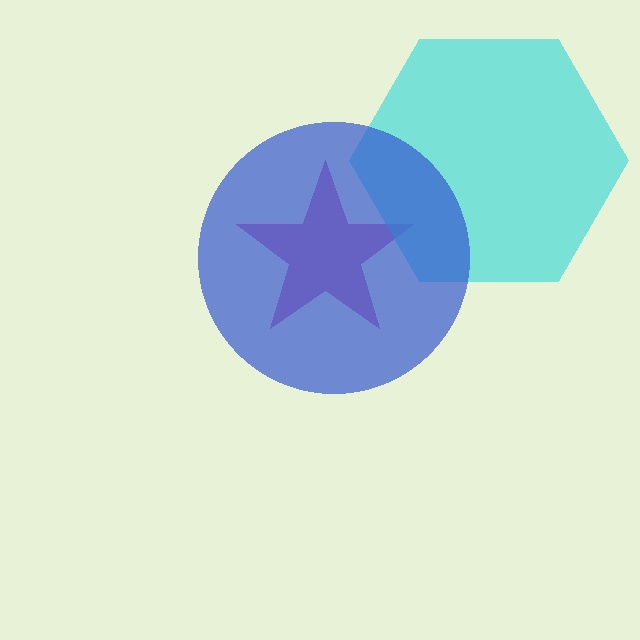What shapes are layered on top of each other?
The layered shapes are: a magenta star, a cyan hexagon, a blue circle.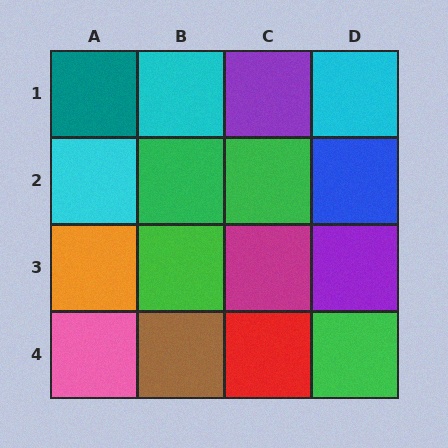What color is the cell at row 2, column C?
Green.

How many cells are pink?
1 cell is pink.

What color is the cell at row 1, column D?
Cyan.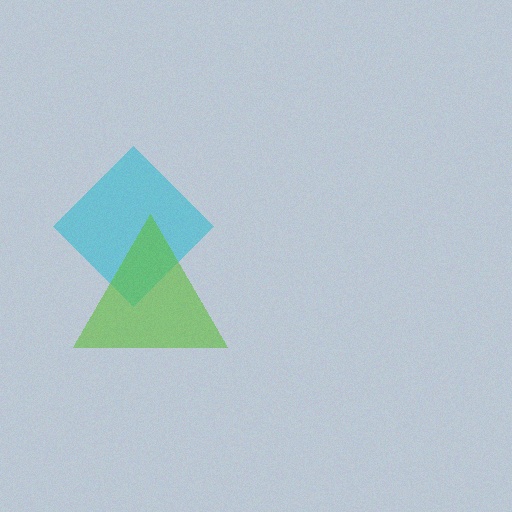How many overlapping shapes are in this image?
There are 2 overlapping shapes in the image.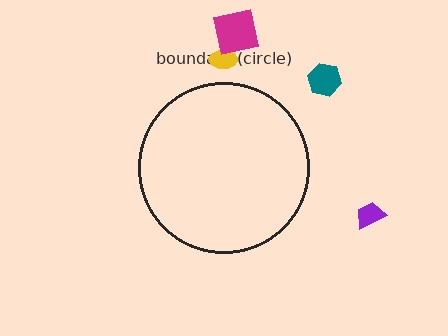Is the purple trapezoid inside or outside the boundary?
Outside.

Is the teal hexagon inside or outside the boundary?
Outside.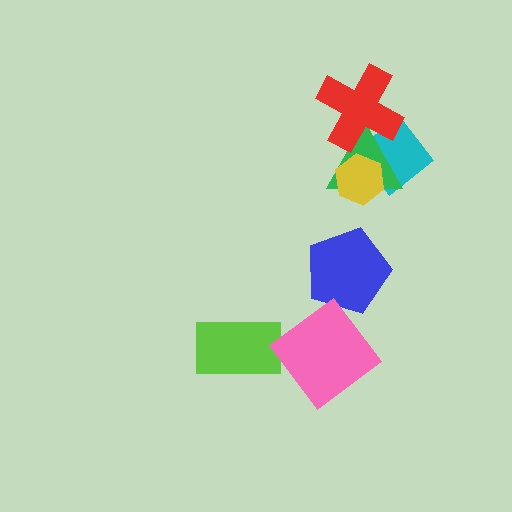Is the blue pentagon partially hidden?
No, no other shape covers it.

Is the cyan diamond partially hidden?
Yes, it is partially covered by another shape.